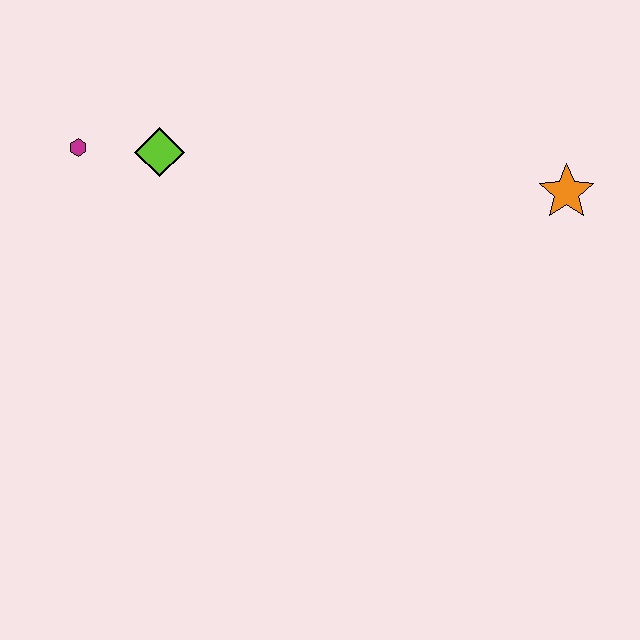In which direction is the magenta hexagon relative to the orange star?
The magenta hexagon is to the left of the orange star.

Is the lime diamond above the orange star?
Yes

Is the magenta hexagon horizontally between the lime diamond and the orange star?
No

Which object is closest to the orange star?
The lime diamond is closest to the orange star.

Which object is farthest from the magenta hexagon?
The orange star is farthest from the magenta hexagon.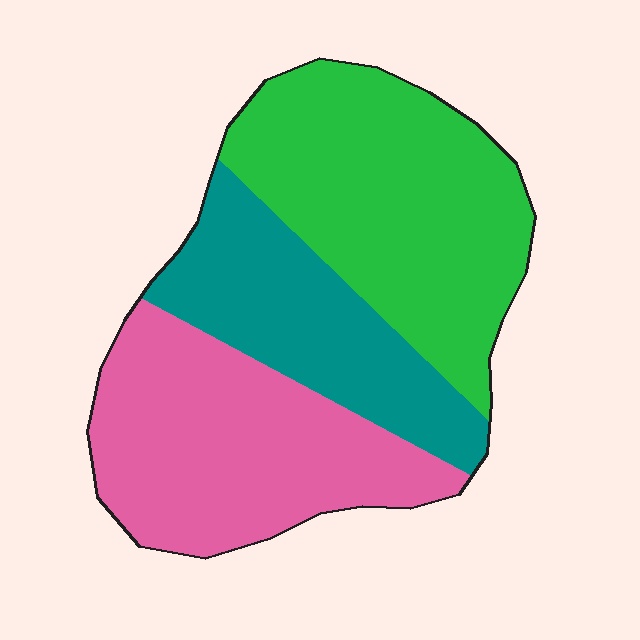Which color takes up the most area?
Green, at roughly 40%.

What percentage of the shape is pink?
Pink takes up between a third and a half of the shape.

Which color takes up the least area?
Teal, at roughly 25%.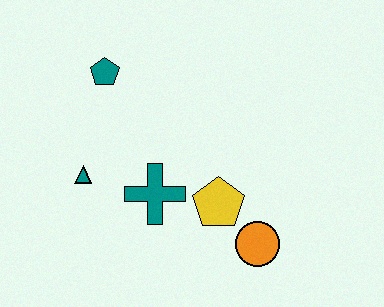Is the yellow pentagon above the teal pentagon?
No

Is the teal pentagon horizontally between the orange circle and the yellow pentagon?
No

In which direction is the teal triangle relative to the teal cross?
The teal triangle is to the left of the teal cross.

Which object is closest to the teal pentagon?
The teal triangle is closest to the teal pentagon.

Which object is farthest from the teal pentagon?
The orange circle is farthest from the teal pentagon.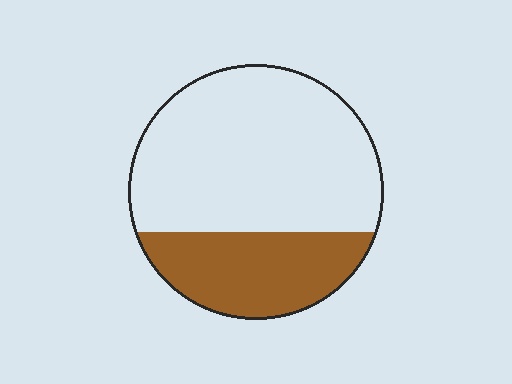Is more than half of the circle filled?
No.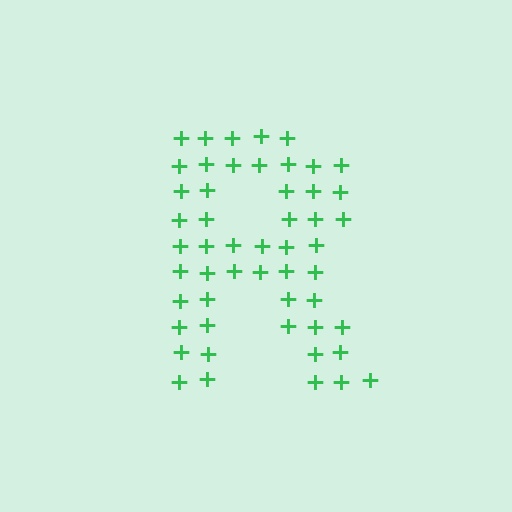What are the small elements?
The small elements are plus signs.